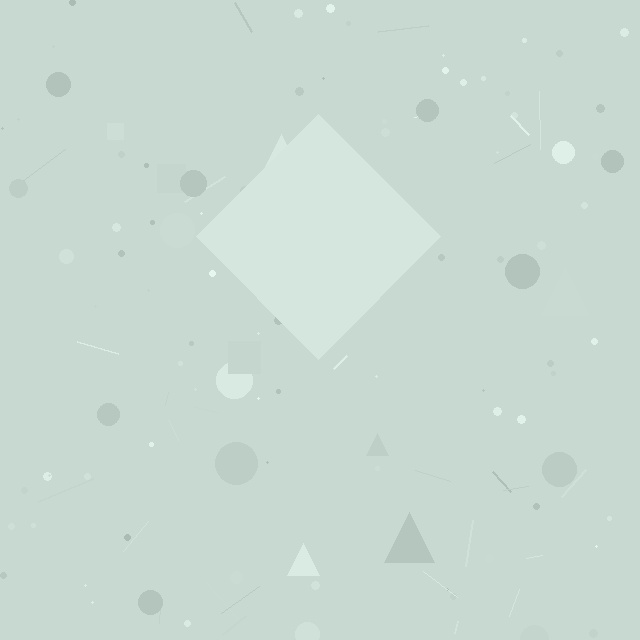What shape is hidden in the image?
A diamond is hidden in the image.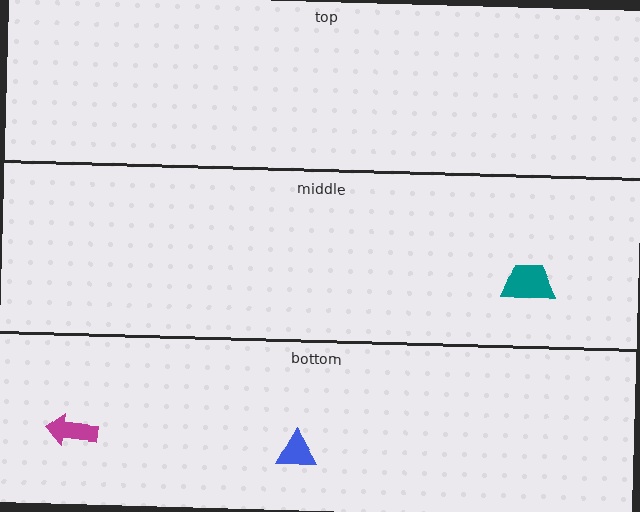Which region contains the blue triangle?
The bottom region.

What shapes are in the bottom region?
The blue triangle, the magenta arrow.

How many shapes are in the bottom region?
2.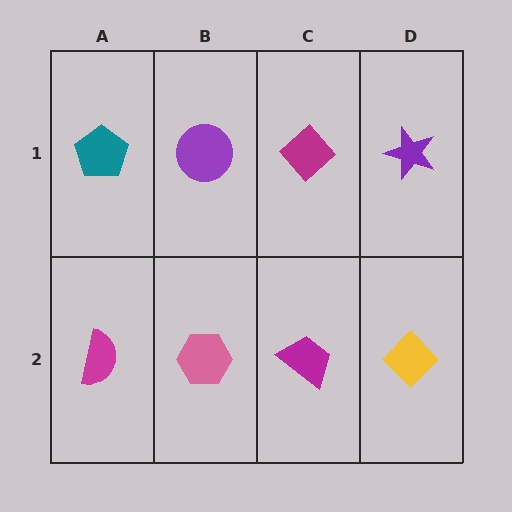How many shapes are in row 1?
4 shapes.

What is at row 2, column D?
A yellow diamond.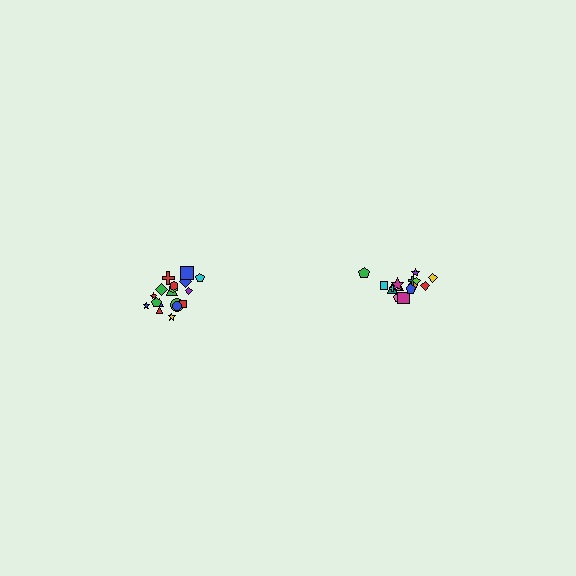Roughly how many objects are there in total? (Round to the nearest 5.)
Roughly 35 objects in total.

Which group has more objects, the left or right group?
The left group.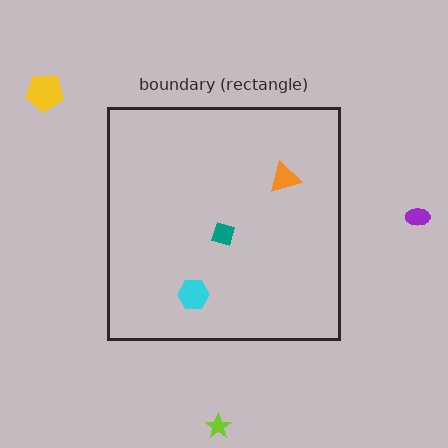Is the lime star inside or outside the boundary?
Outside.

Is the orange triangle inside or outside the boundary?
Inside.